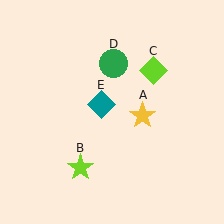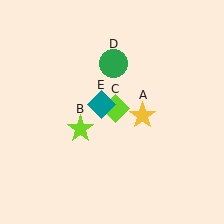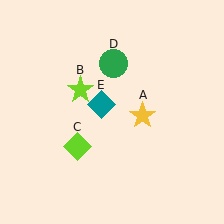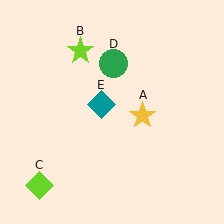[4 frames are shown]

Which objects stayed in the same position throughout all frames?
Yellow star (object A) and green circle (object D) and teal diamond (object E) remained stationary.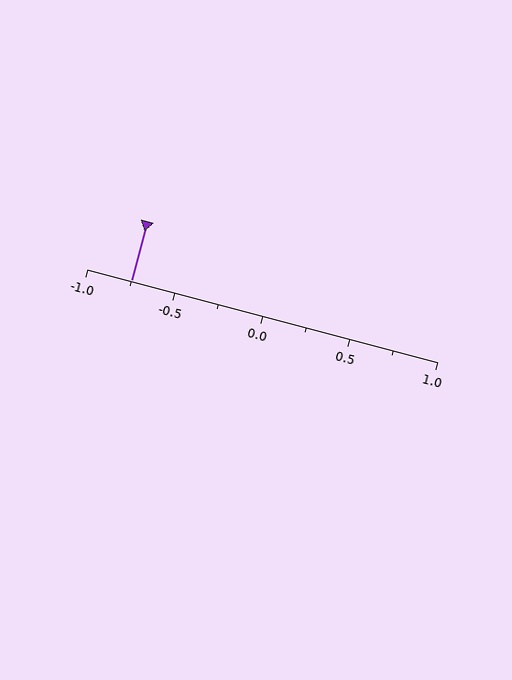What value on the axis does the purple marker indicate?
The marker indicates approximately -0.75.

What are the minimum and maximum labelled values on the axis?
The axis runs from -1.0 to 1.0.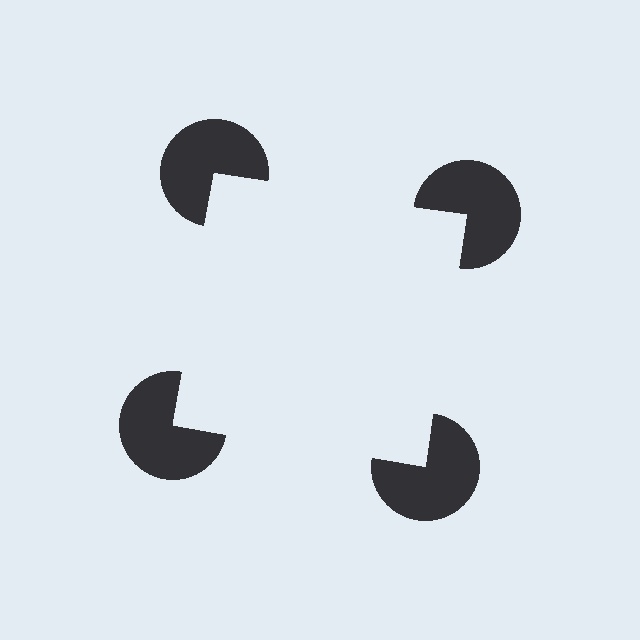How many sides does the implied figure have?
4 sides.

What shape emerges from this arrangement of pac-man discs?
An illusory square — its edges are inferred from the aligned wedge cuts in the pac-man discs, not physically drawn.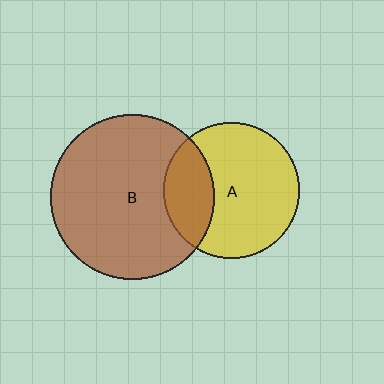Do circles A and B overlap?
Yes.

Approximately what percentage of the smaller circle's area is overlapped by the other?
Approximately 25%.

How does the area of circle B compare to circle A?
Approximately 1.5 times.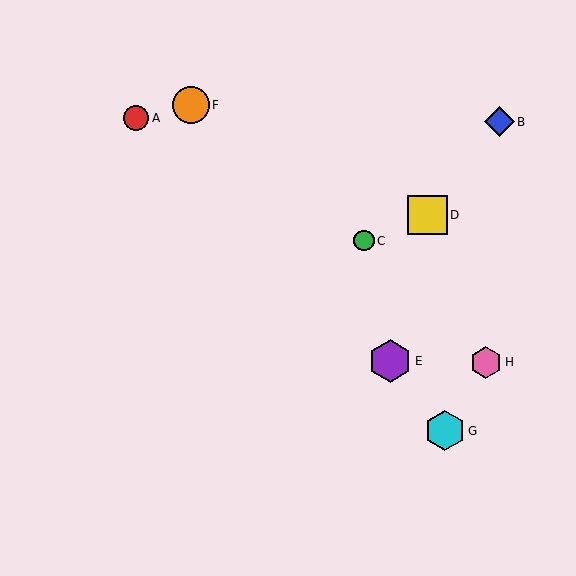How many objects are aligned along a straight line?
3 objects (E, F, G) are aligned along a straight line.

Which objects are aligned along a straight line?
Objects E, F, G are aligned along a straight line.